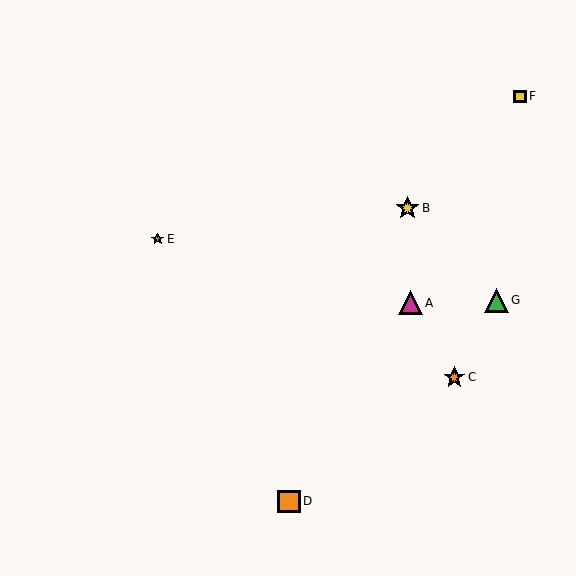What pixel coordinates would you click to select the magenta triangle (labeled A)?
Click at (411, 303) to select the magenta triangle A.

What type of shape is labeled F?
Shape F is a yellow square.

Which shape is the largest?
The magenta triangle (labeled A) is the largest.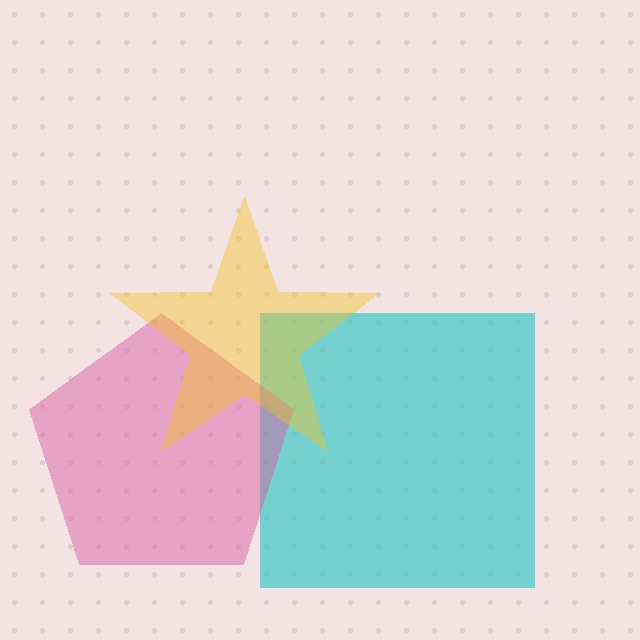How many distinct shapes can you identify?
There are 3 distinct shapes: a cyan square, a pink pentagon, a yellow star.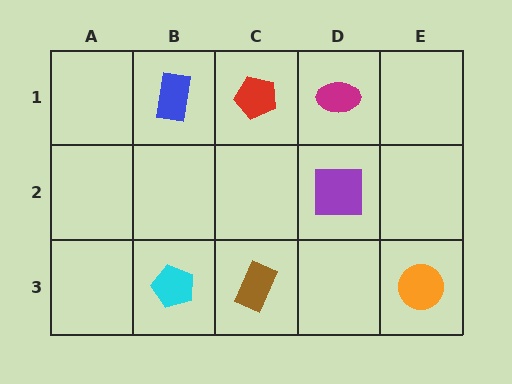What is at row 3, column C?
A brown rectangle.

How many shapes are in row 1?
3 shapes.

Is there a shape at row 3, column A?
No, that cell is empty.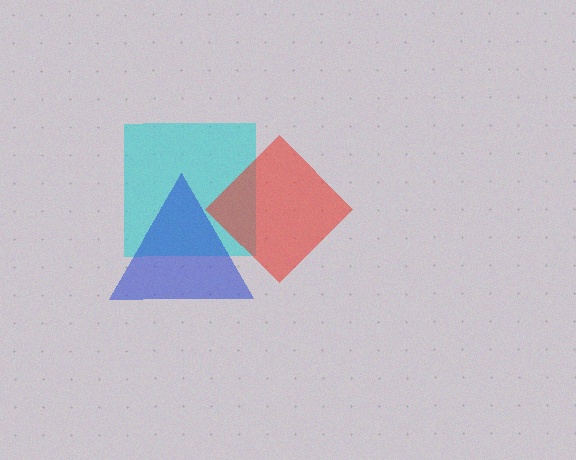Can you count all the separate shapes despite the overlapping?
Yes, there are 3 separate shapes.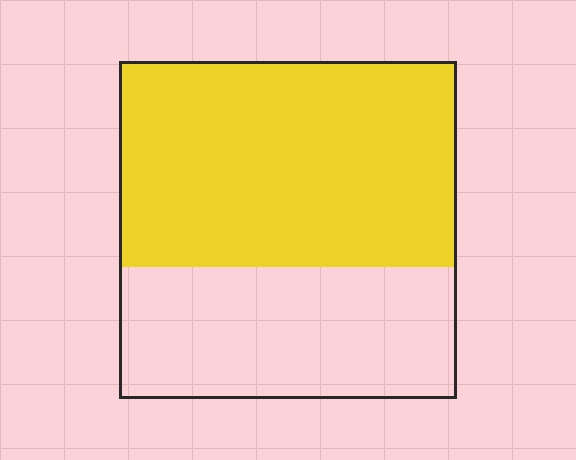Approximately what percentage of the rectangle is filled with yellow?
Approximately 60%.